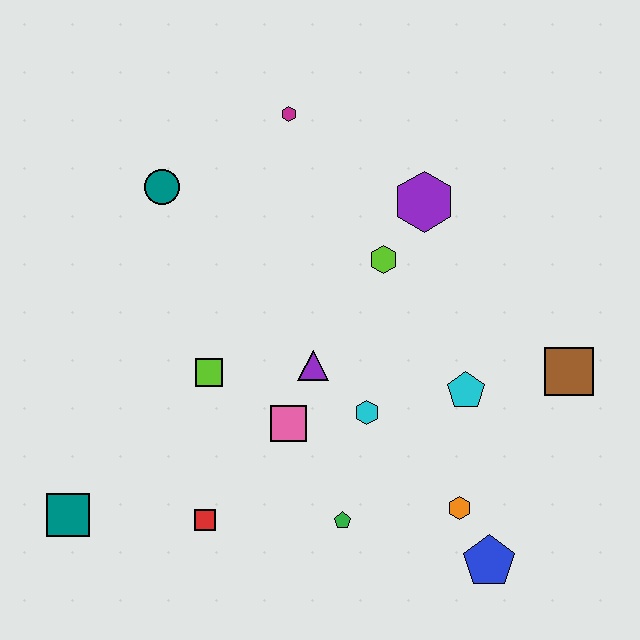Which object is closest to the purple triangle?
The pink square is closest to the purple triangle.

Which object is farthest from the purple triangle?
The teal square is farthest from the purple triangle.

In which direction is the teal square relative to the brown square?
The teal square is to the left of the brown square.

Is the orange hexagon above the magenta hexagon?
No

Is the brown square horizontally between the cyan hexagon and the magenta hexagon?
No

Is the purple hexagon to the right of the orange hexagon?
No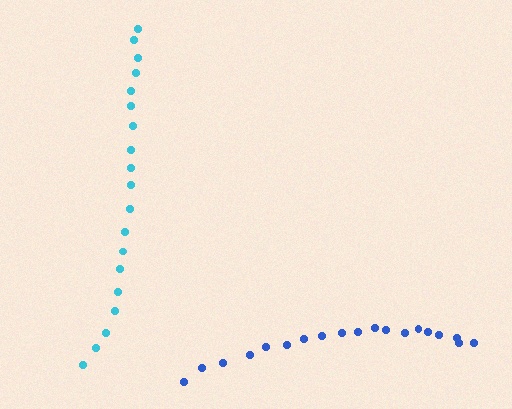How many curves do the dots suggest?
There are 2 distinct paths.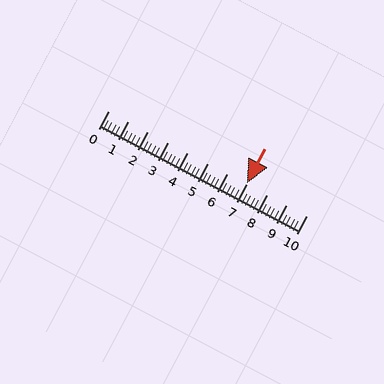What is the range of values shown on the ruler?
The ruler shows values from 0 to 10.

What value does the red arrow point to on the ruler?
The red arrow points to approximately 7.0.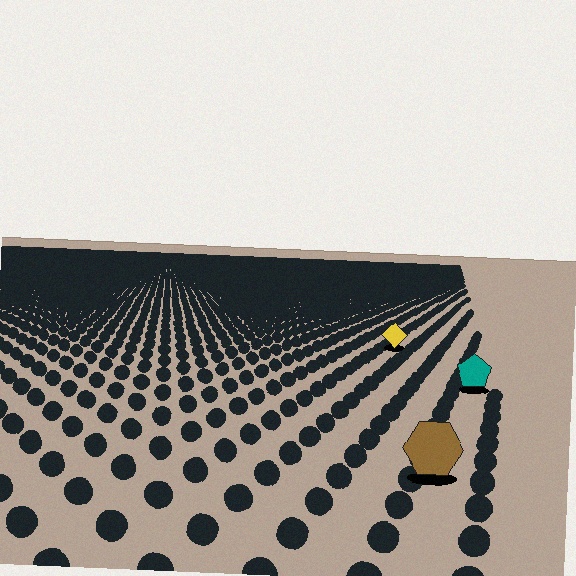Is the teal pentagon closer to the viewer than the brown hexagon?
No. The brown hexagon is closer — you can tell from the texture gradient: the ground texture is coarser near it.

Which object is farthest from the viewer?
The yellow diamond is farthest from the viewer. It appears smaller and the ground texture around it is denser.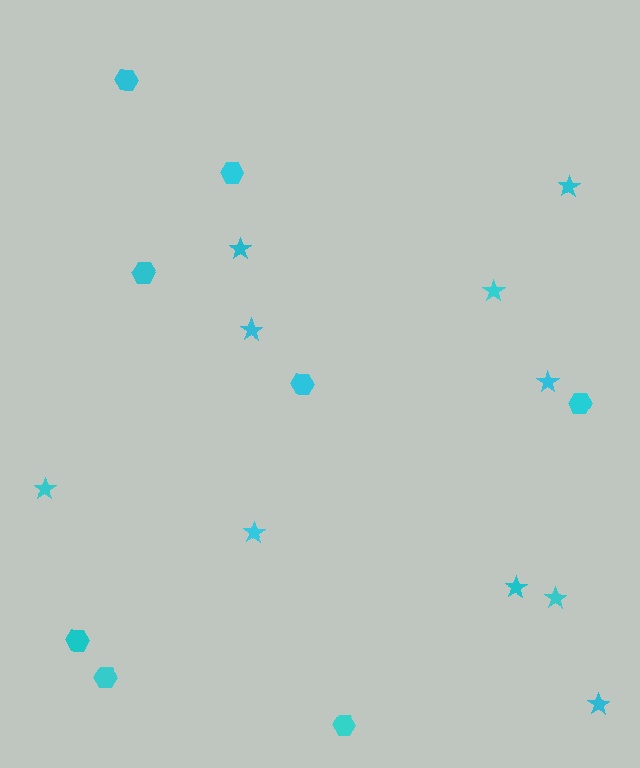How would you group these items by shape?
There are 2 groups: one group of hexagons (8) and one group of stars (10).